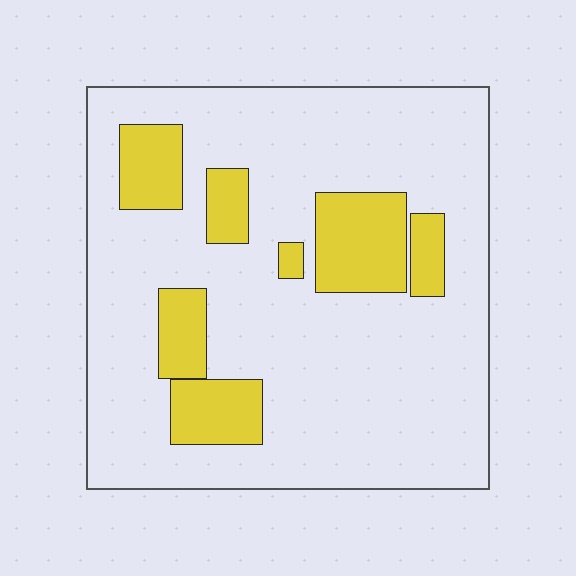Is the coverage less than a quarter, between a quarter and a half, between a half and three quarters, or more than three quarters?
Less than a quarter.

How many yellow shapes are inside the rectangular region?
7.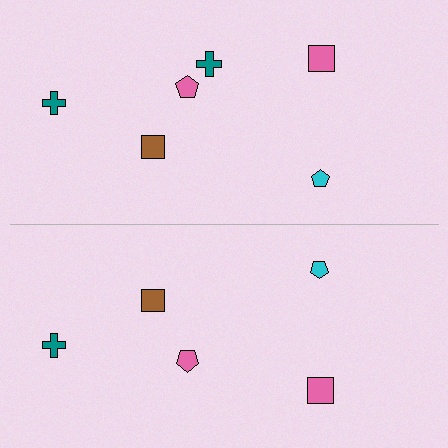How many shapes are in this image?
There are 11 shapes in this image.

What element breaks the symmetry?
A teal cross is missing from the bottom side.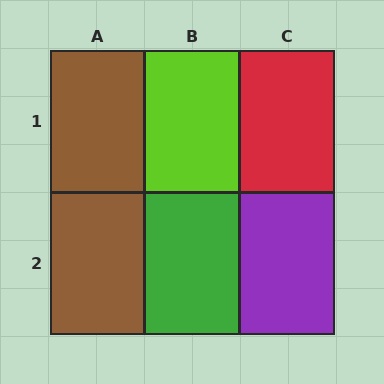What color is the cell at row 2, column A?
Brown.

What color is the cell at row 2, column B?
Green.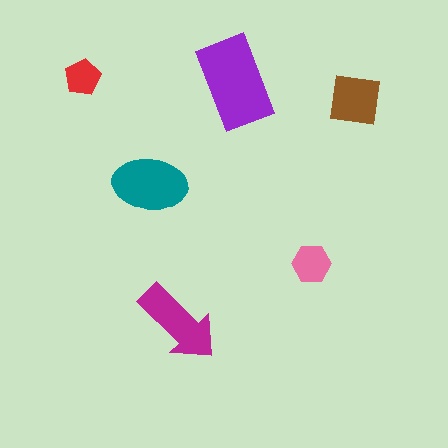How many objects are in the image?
There are 6 objects in the image.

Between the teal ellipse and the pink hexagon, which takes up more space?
The teal ellipse.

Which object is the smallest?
The red pentagon.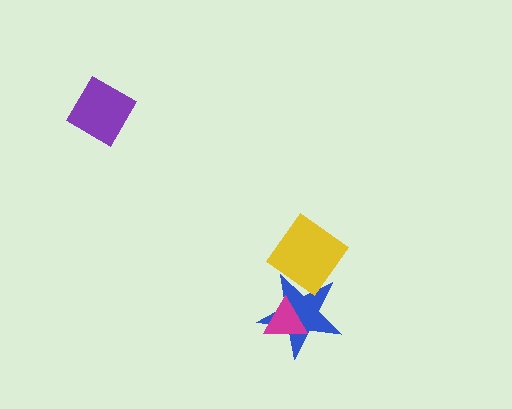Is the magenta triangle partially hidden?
No, no other shape covers it.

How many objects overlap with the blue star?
2 objects overlap with the blue star.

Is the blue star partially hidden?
Yes, it is partially covered by another shape.